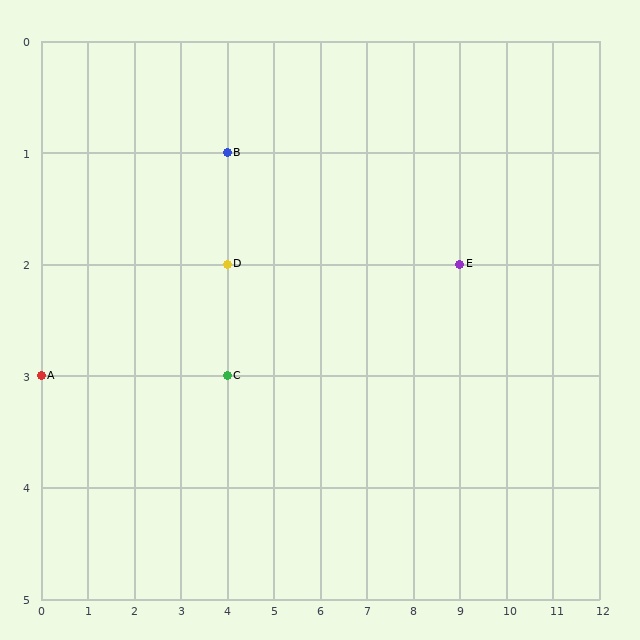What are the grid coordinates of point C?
Point C is at grid coordinates (4, 3).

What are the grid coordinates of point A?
Point A is at grid coordinates (0, 3).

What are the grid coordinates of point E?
Point E is at grid coordinates (9, 2).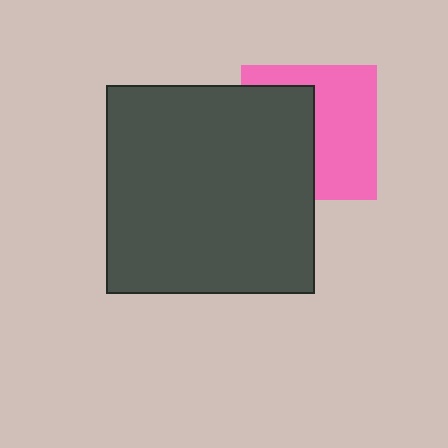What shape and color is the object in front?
The object in front is a dark gray square.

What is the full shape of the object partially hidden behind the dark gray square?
The partially hidden object is a pink square.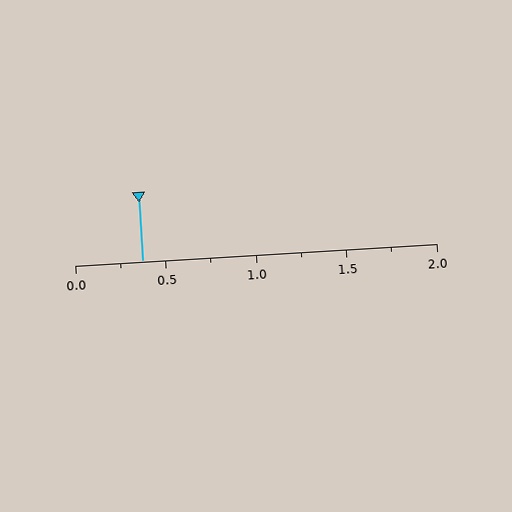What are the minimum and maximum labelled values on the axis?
The axis runs from 0.0 to 2.0.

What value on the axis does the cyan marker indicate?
The marker indicates approximately 0.38.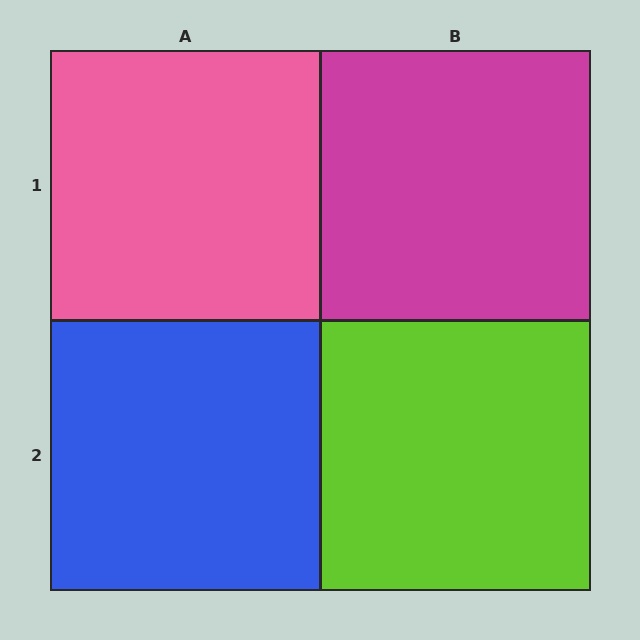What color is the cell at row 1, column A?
Pink.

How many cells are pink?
1 cell is pink.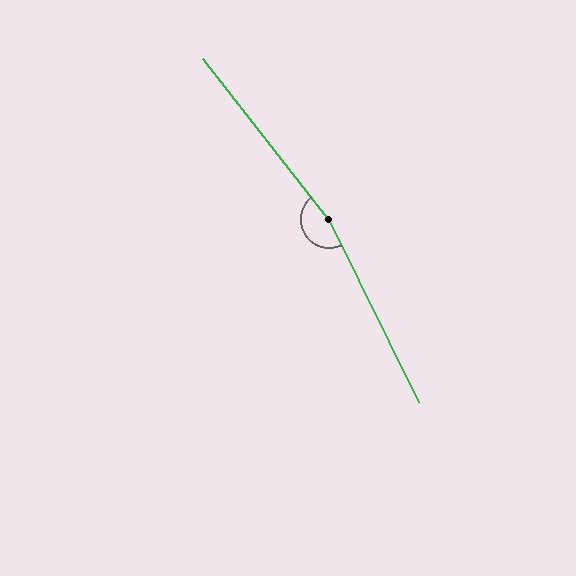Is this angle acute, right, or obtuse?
It is obtuse.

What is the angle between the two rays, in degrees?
Approximately 168 degrees.